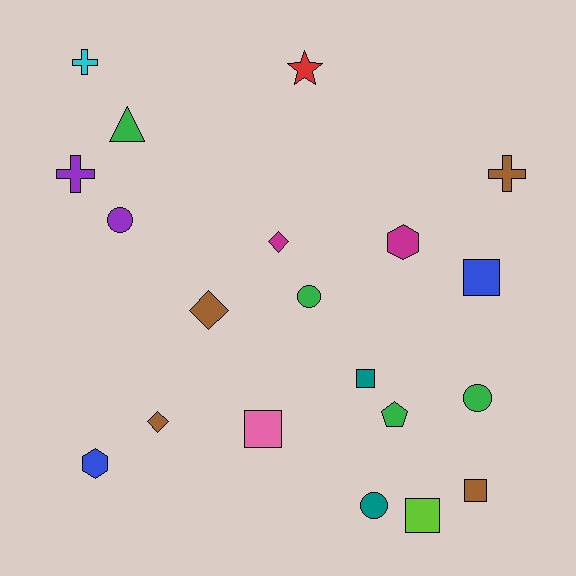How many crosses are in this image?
There are 3 crosses.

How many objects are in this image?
There are 20 objects.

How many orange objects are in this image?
There are no orange objects.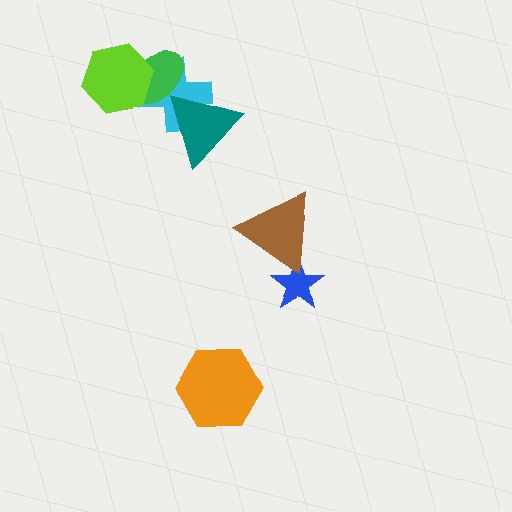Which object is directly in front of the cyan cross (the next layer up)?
The green ellipse is directly in front of the cyan cross.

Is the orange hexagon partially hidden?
No, no other shape covers it.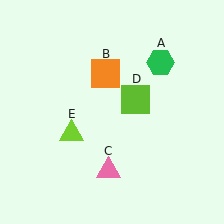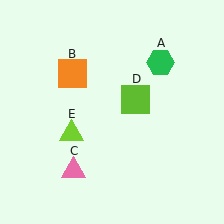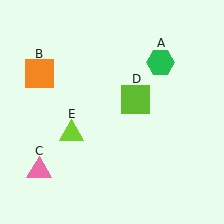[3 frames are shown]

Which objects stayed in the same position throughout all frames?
Green hexagon (object A) and lime square (object D) and lime triangle (object E) remained stationary.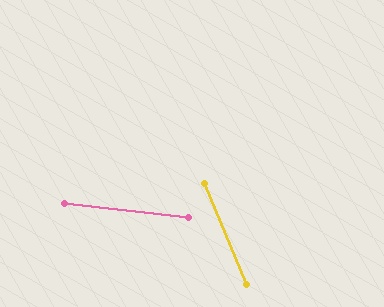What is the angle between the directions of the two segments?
Approximately 61 degrees.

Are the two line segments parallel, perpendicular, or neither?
Neither parallel nor perpendicular — they differ by about 61°.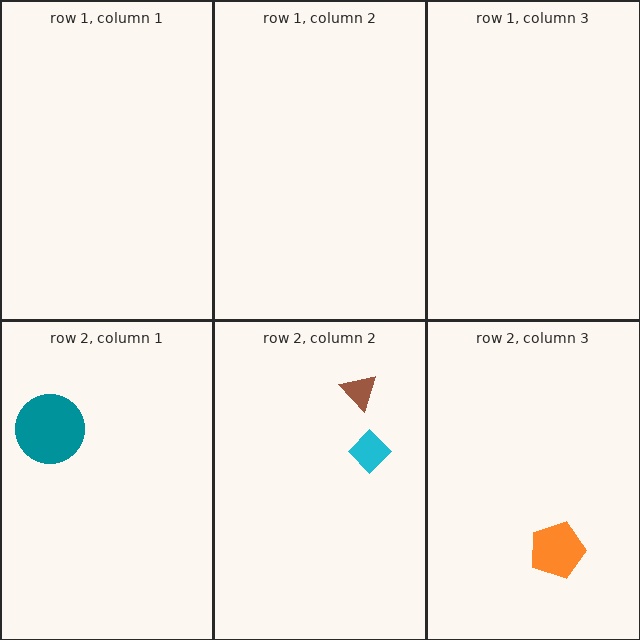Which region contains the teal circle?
The row 2, column 1 region.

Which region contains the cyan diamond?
The row 2, column 2 region.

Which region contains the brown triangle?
The row 2, column 2 region.